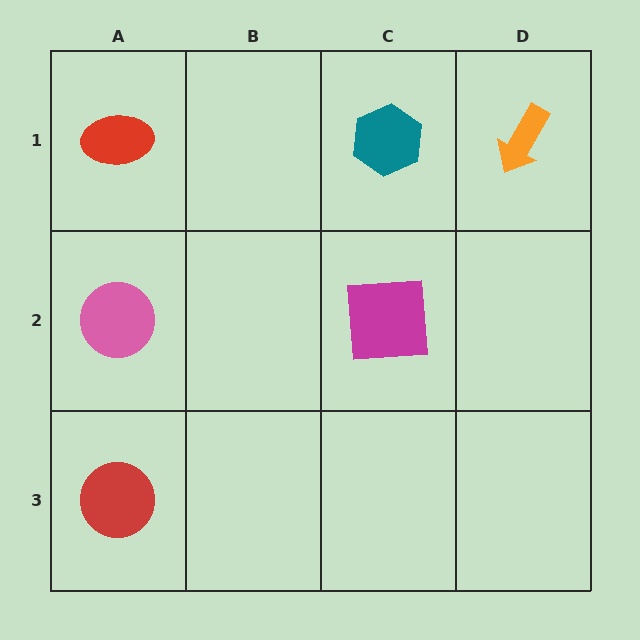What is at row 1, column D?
An orange arrow.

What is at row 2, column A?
A pink circle.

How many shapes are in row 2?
2 shapes.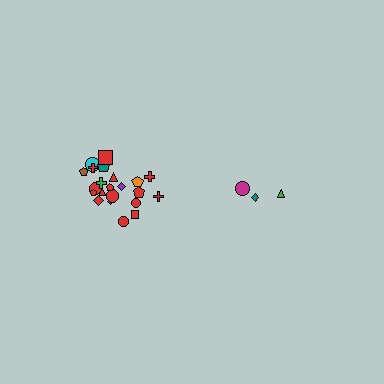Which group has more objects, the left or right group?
The left group.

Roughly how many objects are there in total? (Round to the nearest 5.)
Roughly 25 objects in total.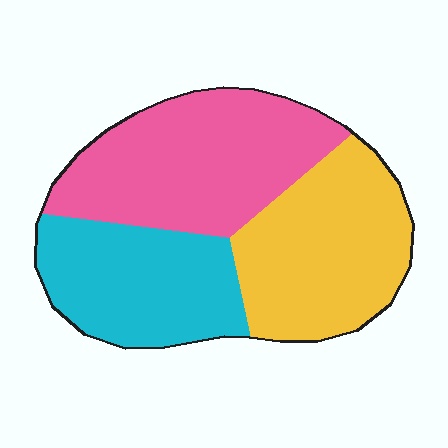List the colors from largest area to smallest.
From largest to smallest: pink, yellow, cyan.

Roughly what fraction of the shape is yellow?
Yellow covers around 35% of the shape.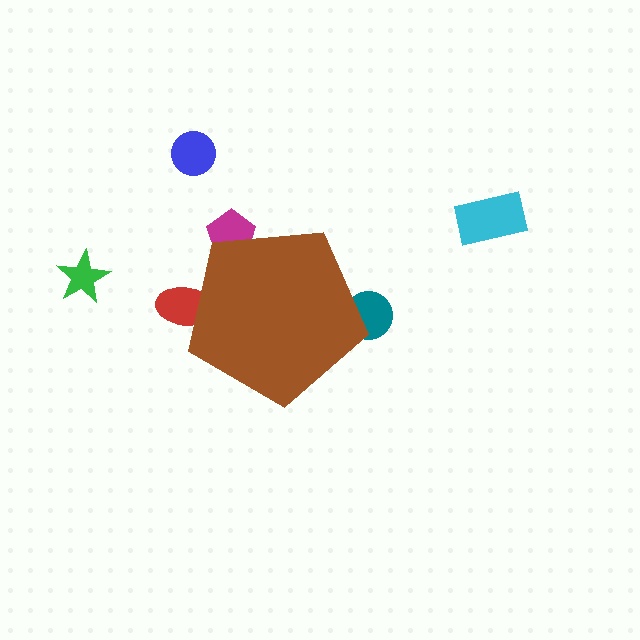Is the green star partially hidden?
No, the green star is fully visible.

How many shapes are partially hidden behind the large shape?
3 shapes are partially hidden.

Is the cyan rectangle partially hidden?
No, the cyan rectangle is fully visible.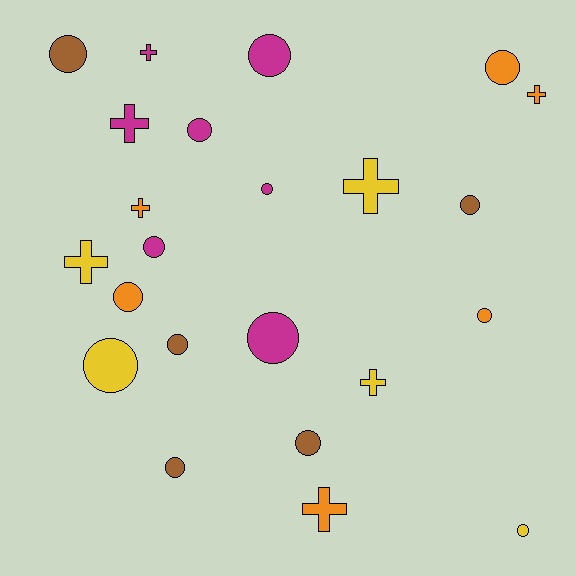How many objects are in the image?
There are 23 objects.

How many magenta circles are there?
There are 5 magenta circles.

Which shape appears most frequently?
Circle, with 15 objects.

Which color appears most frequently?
Magenta, with 7 objects.